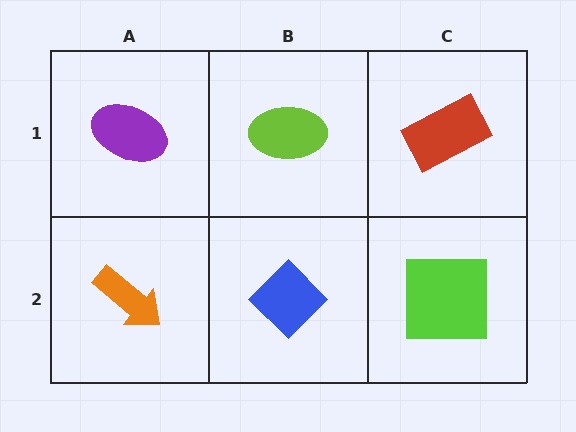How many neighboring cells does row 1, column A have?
2.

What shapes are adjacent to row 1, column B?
A blue diamond (row 2, column B), a purple ellipse (row 1, column A), a red rectangle (row 1, column C).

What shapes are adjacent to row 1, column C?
A lime square (row 2, column C), a lime ellipse (row 1, column B).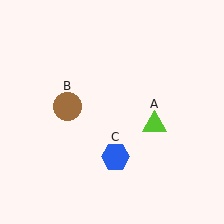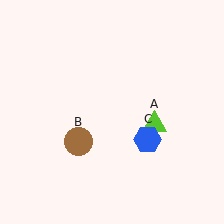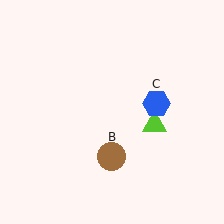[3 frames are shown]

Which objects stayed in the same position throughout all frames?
Lime triangle (object A) remained stationary.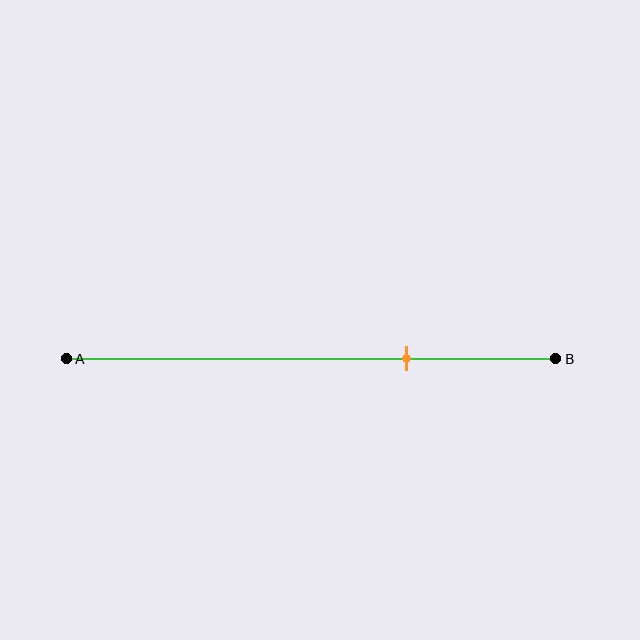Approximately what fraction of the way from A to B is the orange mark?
The orange mark is approximately 70% of the way from A to B.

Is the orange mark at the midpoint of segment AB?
No, the mark is at about 70% from A, not at the 50% midpoint.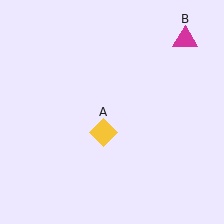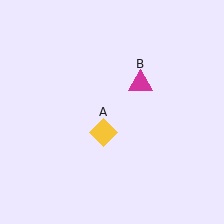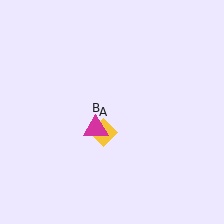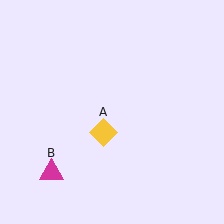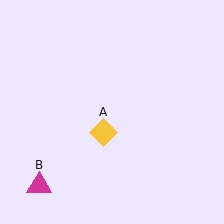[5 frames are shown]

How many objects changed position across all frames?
1 object changed position: magenta triangle (object B).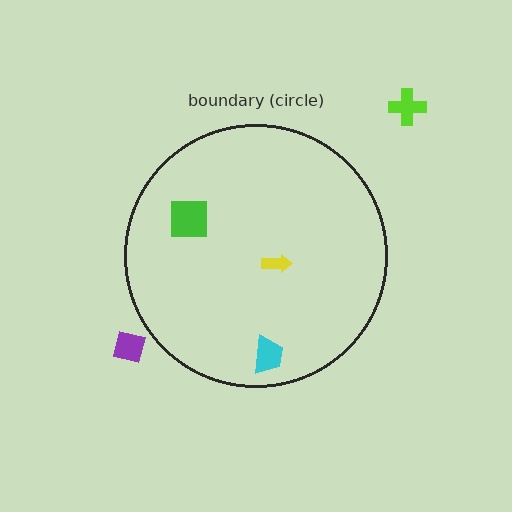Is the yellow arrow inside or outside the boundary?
Inside.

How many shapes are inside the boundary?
3 inside, 2 outside.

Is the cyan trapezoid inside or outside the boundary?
Inside.